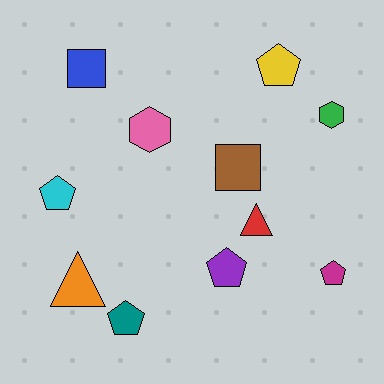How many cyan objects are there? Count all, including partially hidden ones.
There is 1 cyan object.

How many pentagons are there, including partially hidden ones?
There are 5 pentagons.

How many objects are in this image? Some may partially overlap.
There are 11 objects.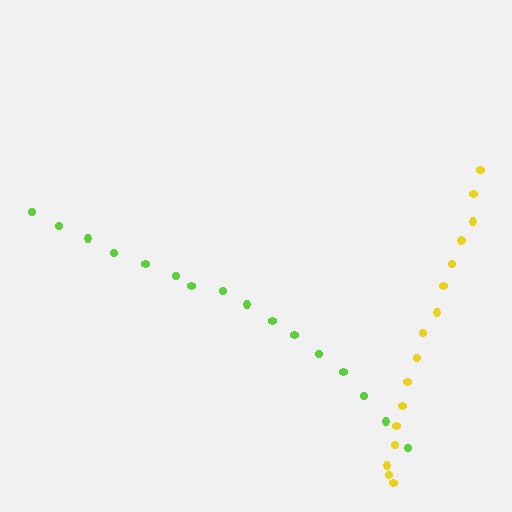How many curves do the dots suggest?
There are 2 distinct paths.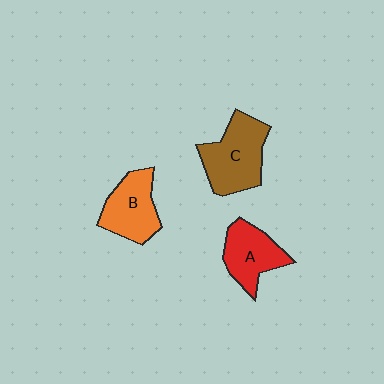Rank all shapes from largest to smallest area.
From largest to smallest: C (brown), B (orange), A (red).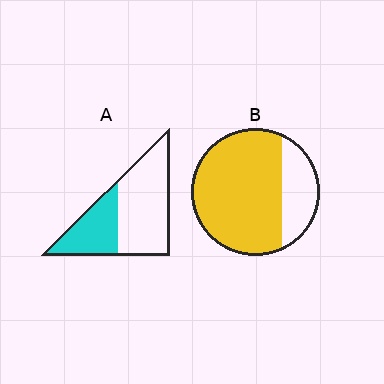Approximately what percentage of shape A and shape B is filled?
A is approximately 35% and B is approximately 75%.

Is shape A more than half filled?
No.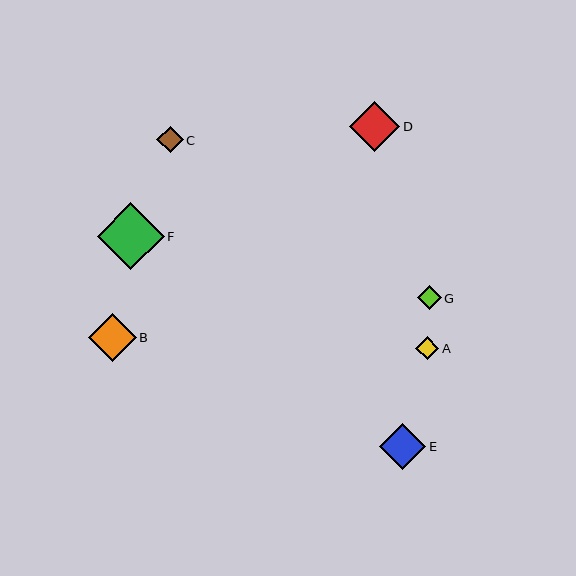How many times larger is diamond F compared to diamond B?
Diamond F is approximately 1.4 times the size of diamond B.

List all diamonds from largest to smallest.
From largest to smallest: F, D, B, E, C, G, A.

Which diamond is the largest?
Diamond F is the largest with a size of approximately 67 pixels.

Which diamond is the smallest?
Diamond A is the smallest with a size of approximately 23 pixels.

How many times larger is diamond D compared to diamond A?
Diamond D is approximately 2.2 times the size of diamond A.